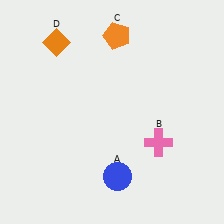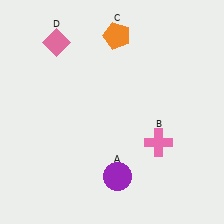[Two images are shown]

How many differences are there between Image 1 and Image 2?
There are 2 differences between the two images.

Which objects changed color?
A changed from blue to purple. D changed from orange to pink.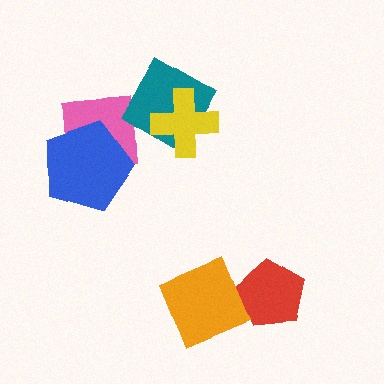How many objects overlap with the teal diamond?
2 objects overlap with the teal diamond.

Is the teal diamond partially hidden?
Yes, it is partially covered by another shape.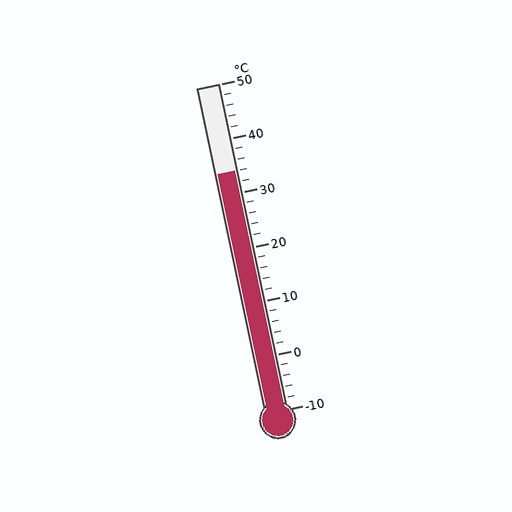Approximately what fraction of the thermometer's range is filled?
The thermometer is filled to approximately 75% of its range.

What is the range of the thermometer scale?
The thermometer scale ranges from -10°C to 50°C.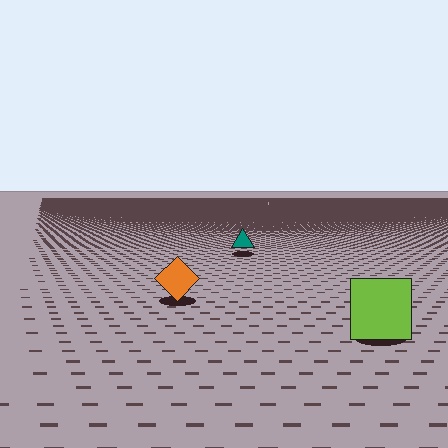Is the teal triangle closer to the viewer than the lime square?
No. The lime square is closer — you can tell from the texture gradient: the ground texture is coarser near it.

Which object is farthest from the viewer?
The teal triangle is farthest from the viewer. It appears smaller and the ground texture around it is denser.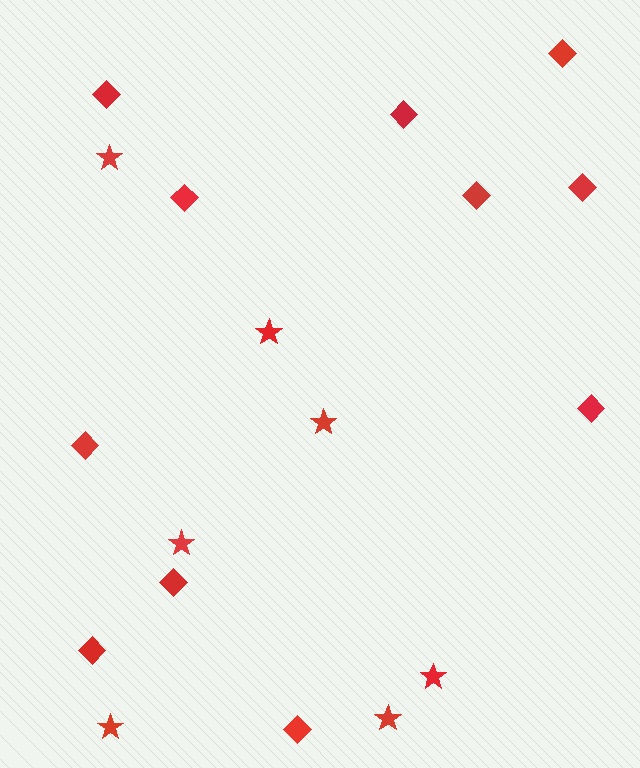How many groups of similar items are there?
There are 2 groups: one group of diamonds (11) and one group of stars (7).